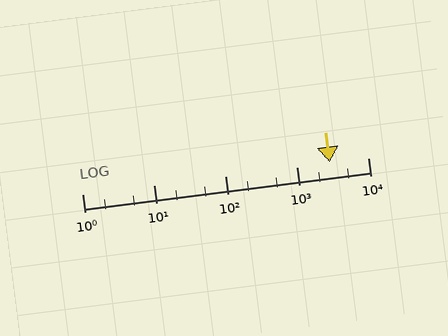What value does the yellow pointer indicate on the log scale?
The pointer indicates approximately 2900.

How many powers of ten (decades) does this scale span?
The scale spans 4 decades, from 1 to 10000.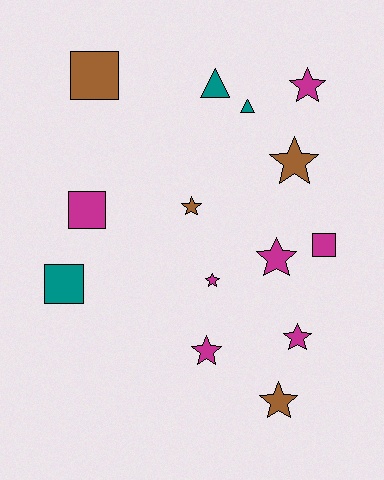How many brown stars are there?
There are 3 brown stars.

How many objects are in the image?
There are 14 objects.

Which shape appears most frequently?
Star, with 8 objects.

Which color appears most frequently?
Magenta, with 7 objects.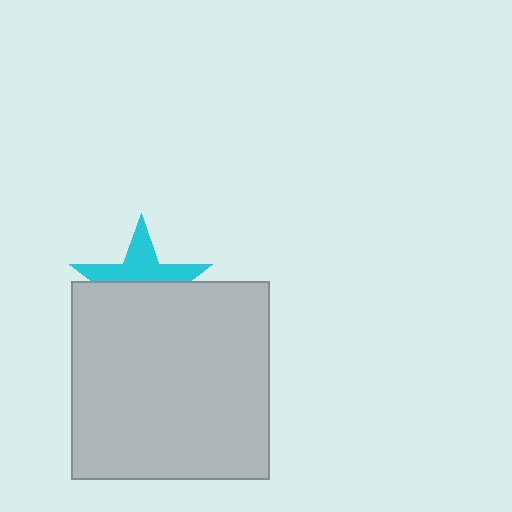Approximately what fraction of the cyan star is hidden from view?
Roughly 54% of the cyan star is hidden behind the light gray square.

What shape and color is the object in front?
The object in front is a light gray square.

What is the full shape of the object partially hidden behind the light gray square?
The partially hidden object is a cyan star.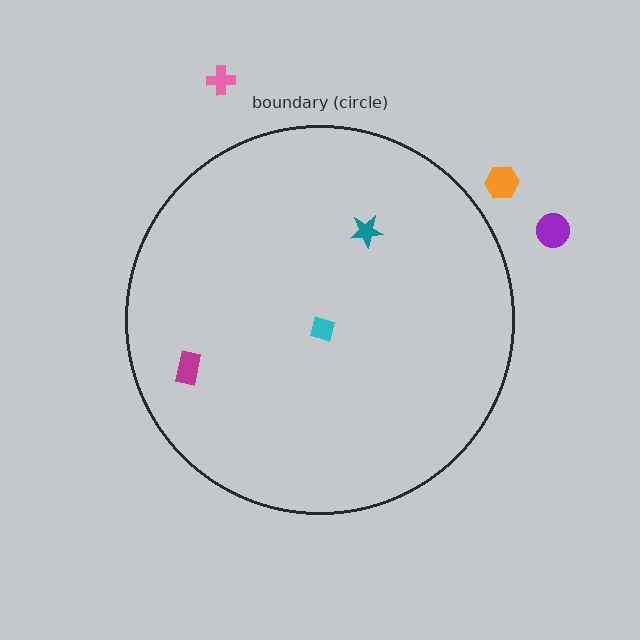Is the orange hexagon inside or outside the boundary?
Outside.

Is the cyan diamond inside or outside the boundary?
Inside.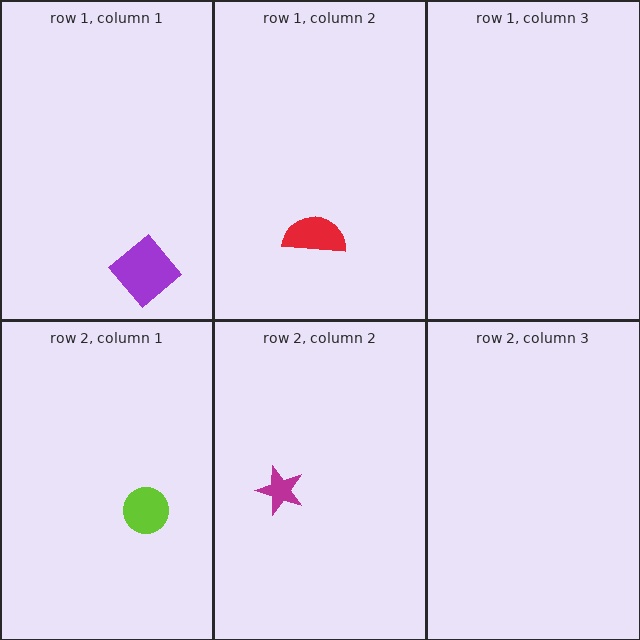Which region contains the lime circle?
The row 2, column 1 region.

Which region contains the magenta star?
The row 2, column 2 region.